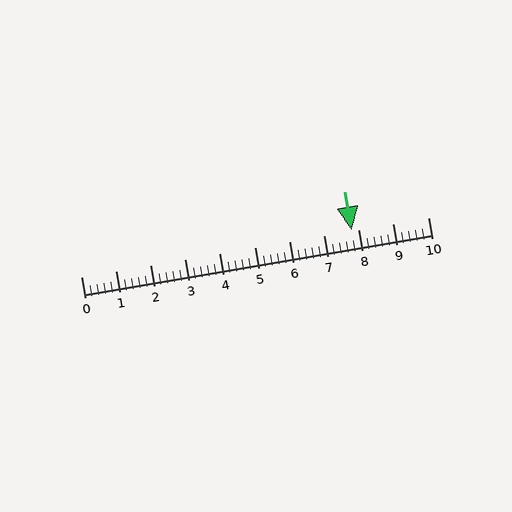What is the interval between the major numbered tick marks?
The major tick marks are spaced 1 units apart.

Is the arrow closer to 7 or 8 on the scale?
The arrow is closer to 8.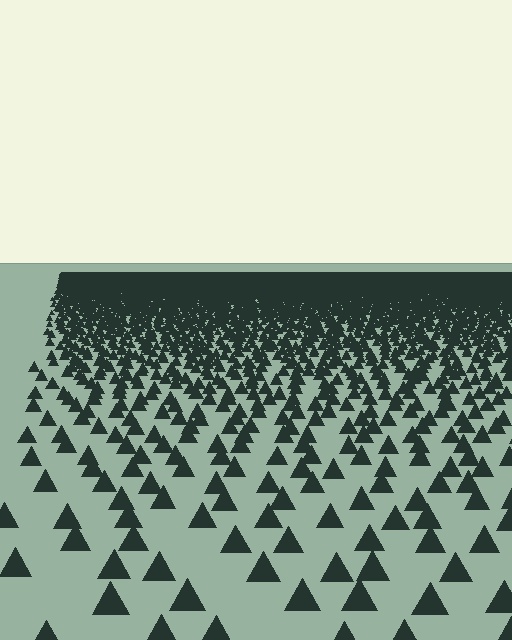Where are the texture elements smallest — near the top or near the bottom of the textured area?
Near the top.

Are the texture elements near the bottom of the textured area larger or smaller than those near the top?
Larger. Near the bottom, elements are closer to the viewer and appear at a bigger on-screen size.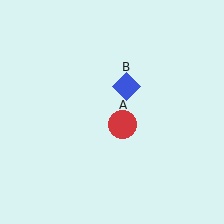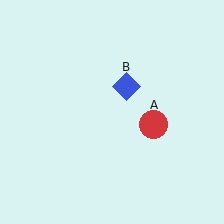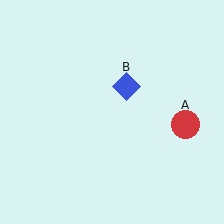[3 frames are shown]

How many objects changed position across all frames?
1 object changed position: red circle (object A).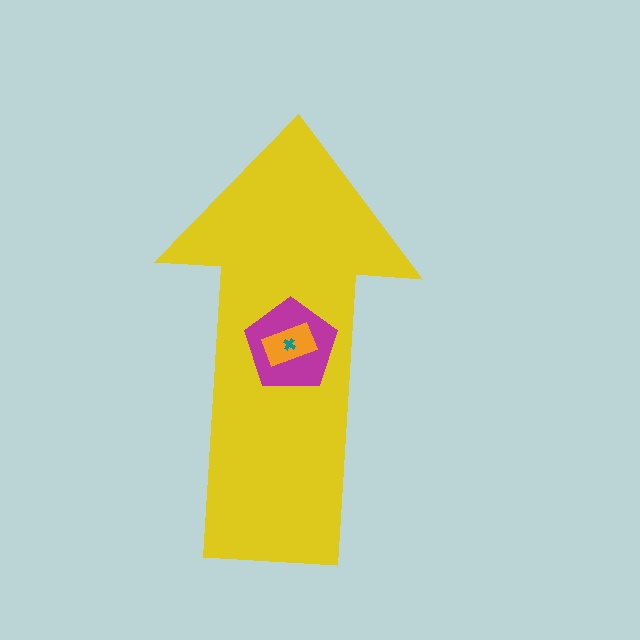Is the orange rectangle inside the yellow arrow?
Yes.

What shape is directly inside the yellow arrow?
The magenta pentagon.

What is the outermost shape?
The yellow arrow.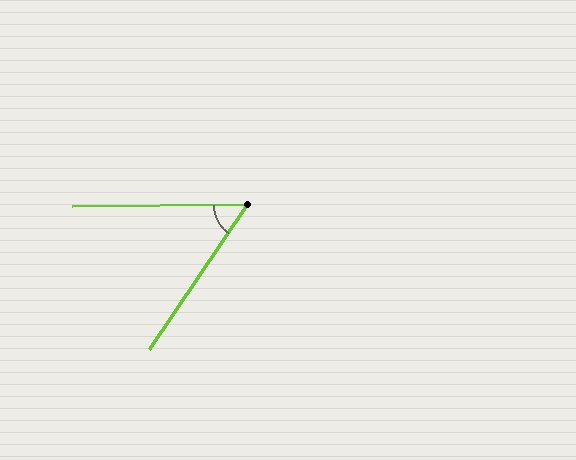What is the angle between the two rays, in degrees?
Approximately 55 degrees.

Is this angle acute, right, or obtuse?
It is acute.